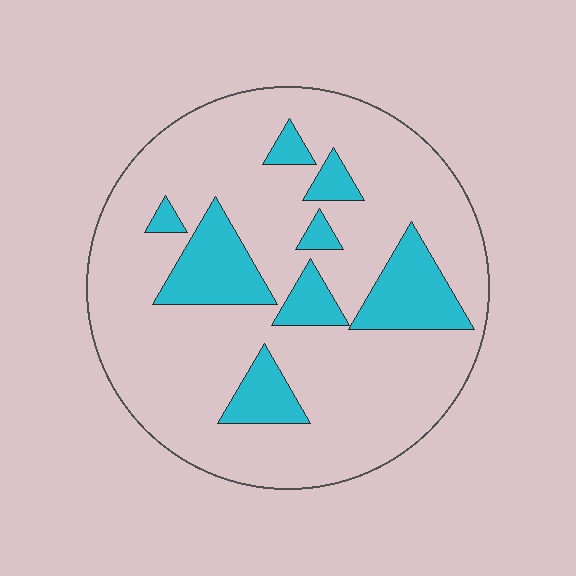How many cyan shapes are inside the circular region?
8.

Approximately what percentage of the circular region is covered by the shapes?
Approximately 20%.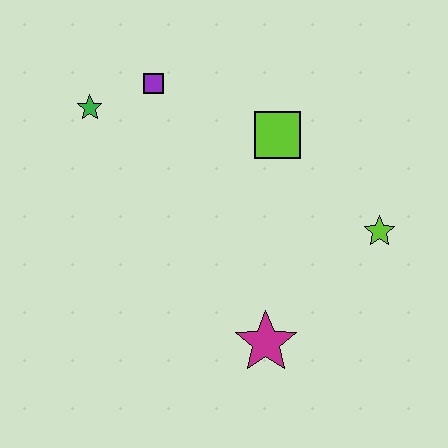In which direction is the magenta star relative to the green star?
The magenta star is below the green star.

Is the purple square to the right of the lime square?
No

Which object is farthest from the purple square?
The magenta star is farthest from the purple square.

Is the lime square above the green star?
No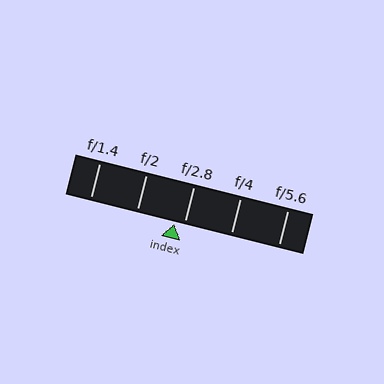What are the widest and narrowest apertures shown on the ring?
The widest aperture shown is f/1.4 and the narrowest is f/5.6.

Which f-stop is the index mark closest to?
The index mark is closest to f/2.8.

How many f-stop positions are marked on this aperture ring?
There are 5 f-stop positions marked.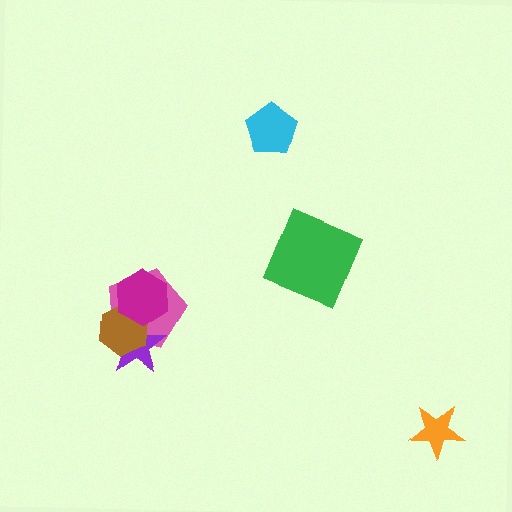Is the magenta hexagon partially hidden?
No, no other shape covers it.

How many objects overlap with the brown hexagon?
3 objects overlap with the brown hexagon.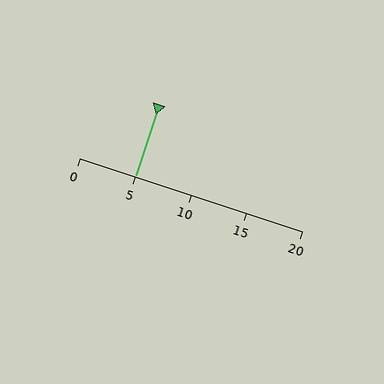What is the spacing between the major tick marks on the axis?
The major ticks are spaced 5 apart.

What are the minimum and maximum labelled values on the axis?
The axis runs from 0 to 20.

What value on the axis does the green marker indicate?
The marker indicates approximately 5.